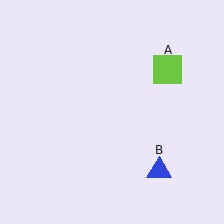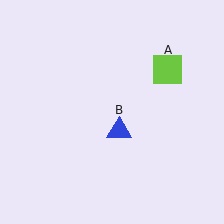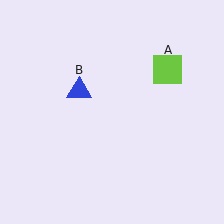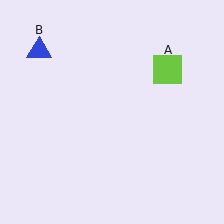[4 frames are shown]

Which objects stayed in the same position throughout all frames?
Lime square (object A) remained stationary.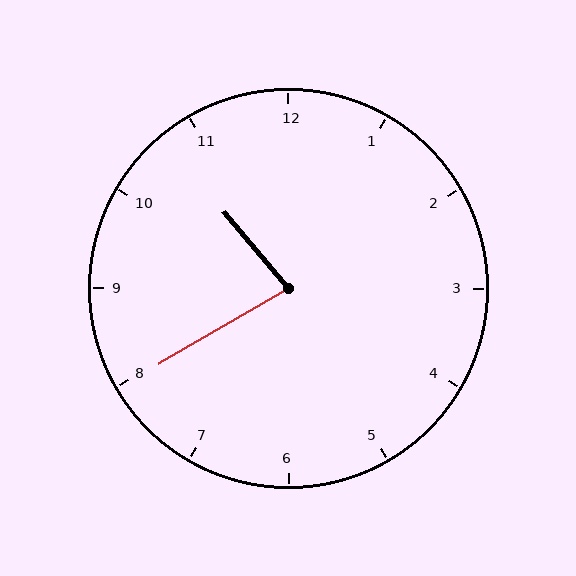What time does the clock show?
10:40.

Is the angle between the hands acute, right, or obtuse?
It is acute.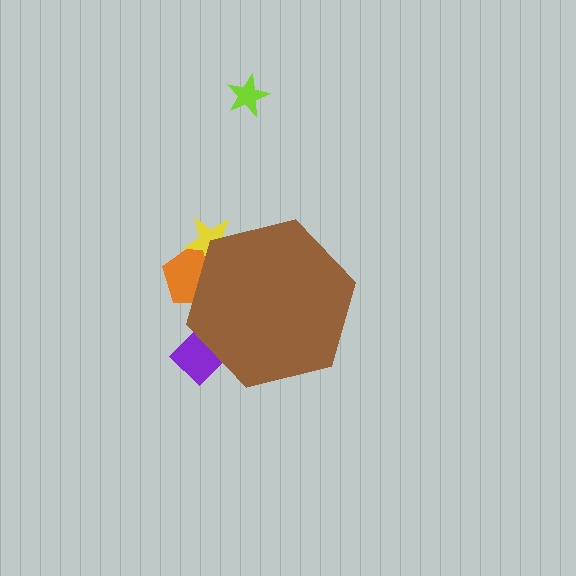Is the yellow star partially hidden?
Yes, the yellow star is partially hidden behind the brown hexagon.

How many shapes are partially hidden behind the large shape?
3 shapes are partially hidden.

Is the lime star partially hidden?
No, the lime star is fully visible.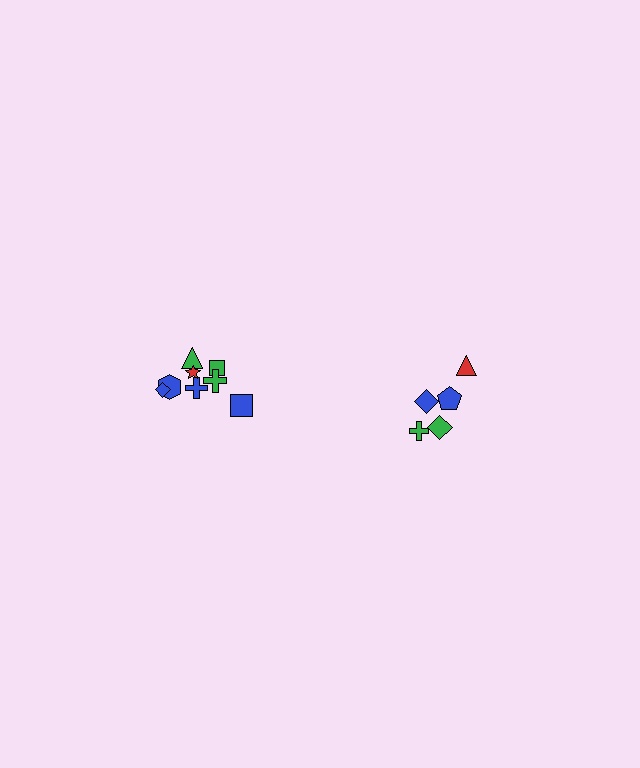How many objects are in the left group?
There are 8 objects.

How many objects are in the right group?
There are 5 objects.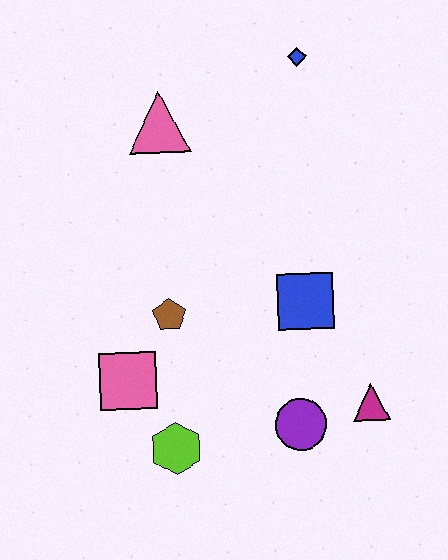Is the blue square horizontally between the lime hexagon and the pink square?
No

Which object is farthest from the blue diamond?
The lime hexagon is farthest from the blue diamond.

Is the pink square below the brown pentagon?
Yes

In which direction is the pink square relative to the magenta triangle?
The pink square is to the left of the magenta triangle.